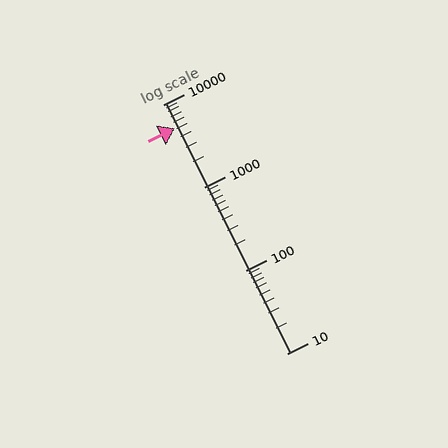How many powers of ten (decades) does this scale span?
The scale spans 3 decades, from 10 to 10000.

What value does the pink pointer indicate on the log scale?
The pointer indicates approximately 5200.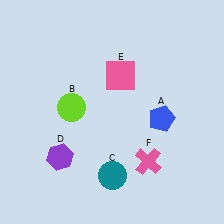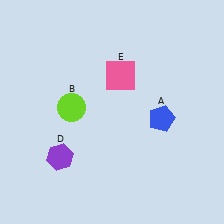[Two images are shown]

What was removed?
The pink cross (F), the teal circle (C) were removed in Image 2.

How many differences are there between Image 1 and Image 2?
There are 2 differences between the two images.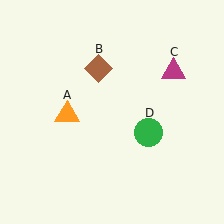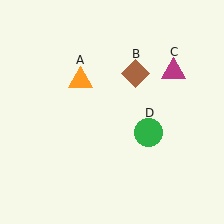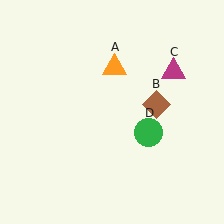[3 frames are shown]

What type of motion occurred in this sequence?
The orange triangle (object A), brown diamond (object B) rotated clockwise around the center of the scene.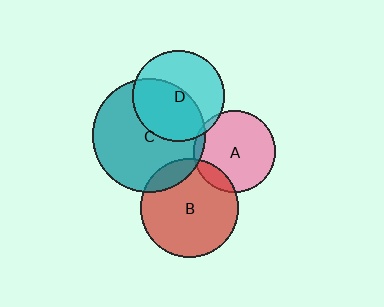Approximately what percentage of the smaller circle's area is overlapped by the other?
Approximately 15%.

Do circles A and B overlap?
Yes.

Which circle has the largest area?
Circle C (teal).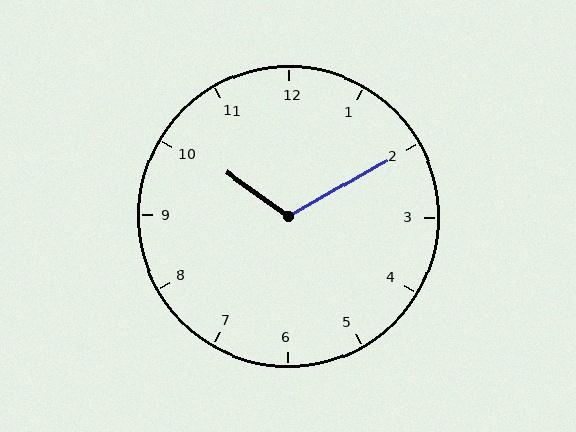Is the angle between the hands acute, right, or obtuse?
It is obtuse.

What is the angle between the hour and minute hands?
Approximately 115 degrees.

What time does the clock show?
10:10.